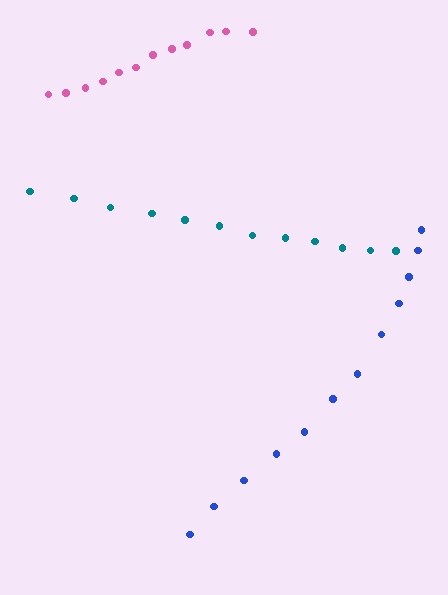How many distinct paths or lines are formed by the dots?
There are 3 distinct paths.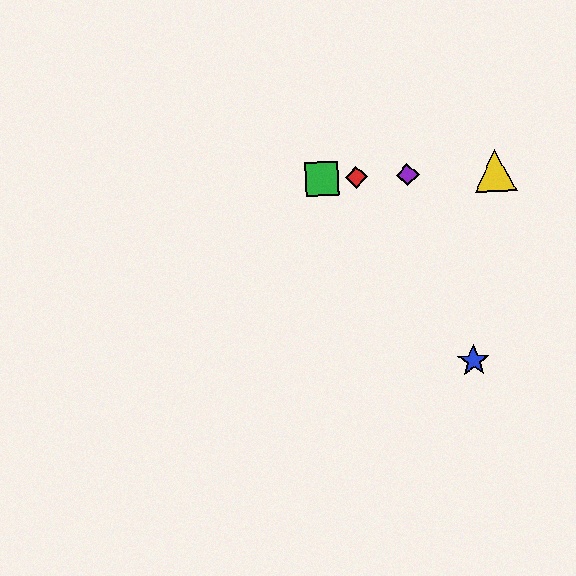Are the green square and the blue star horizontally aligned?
No, the green square is at y≈179 and the blue star is at y≈361.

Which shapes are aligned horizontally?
The red diamond, the green square, the yellow triangle, the purple diamond are aligned horizontally.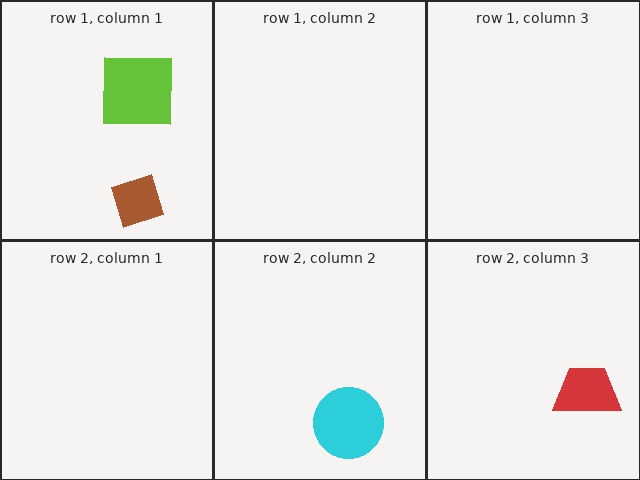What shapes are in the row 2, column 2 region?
The cyan circle.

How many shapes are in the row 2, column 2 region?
1.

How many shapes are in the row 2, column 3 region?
1.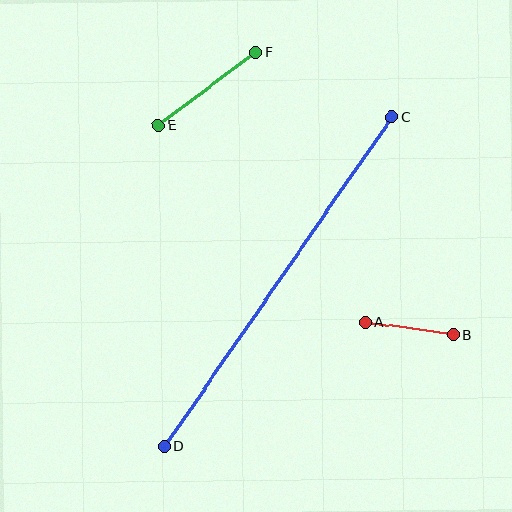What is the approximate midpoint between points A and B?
The midpoint is at approximately (409, 328) pixels.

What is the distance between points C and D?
The distance is approximately 400 pixels.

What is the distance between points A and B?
The distance is approximately 89 pixels.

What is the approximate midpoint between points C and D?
The midpoint is at approximately (278, 282) pixels.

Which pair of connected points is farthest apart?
Points C and D are farthest apart.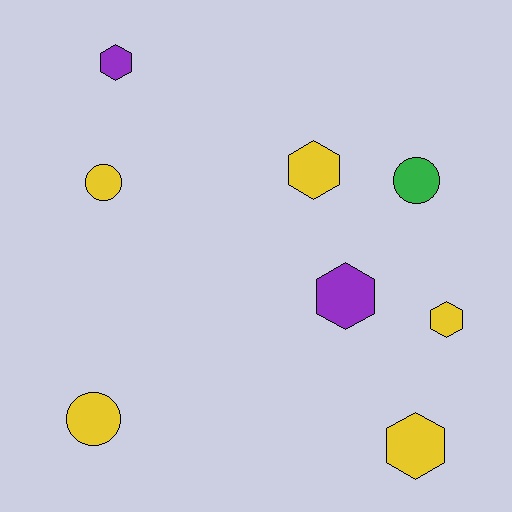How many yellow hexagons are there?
There are 3 yellow hexagons.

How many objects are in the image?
There are 8 objects.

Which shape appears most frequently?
Hexagon, with 5 objects.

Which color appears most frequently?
Yellow, with 5 objects.